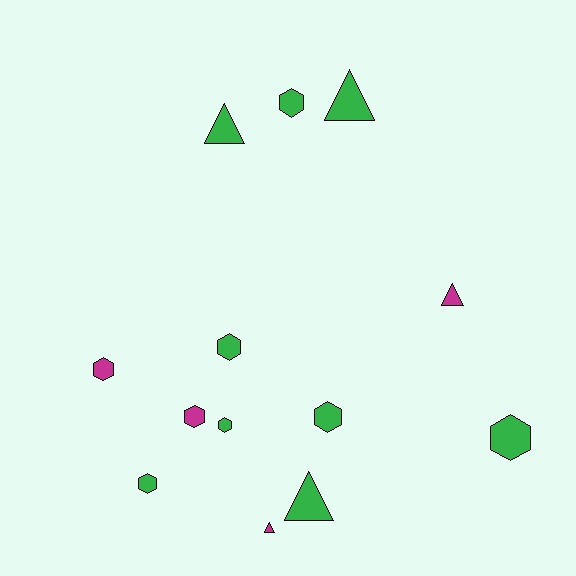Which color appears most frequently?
Green, with 9 objects.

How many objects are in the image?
There are 13 objects.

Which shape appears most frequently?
Hexagon, with 8 objects.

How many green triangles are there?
There are 3 green triangles.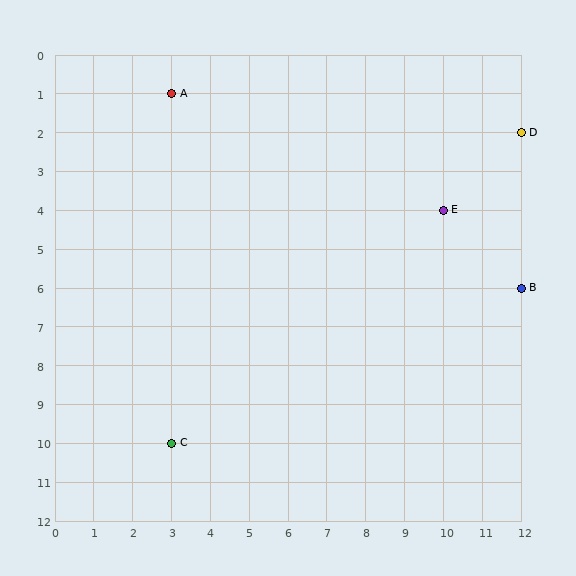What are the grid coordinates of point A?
Point A is at grid coordinates (3, 1).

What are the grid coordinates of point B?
Point B is at grid coordinates (12, 6).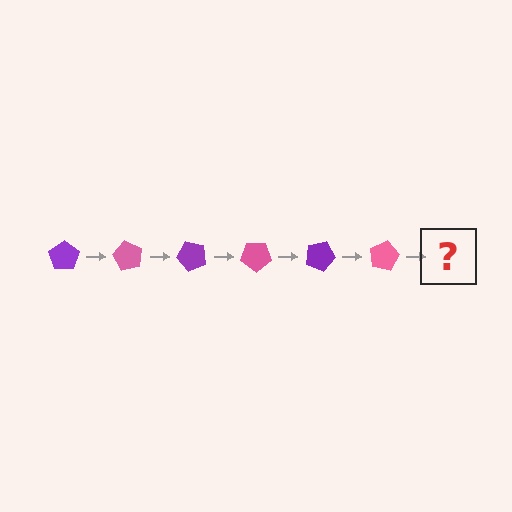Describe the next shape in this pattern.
It should be a purple pentagon, rotated 360 degrees from the start.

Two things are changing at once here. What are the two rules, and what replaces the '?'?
The two rules are that it rotates 60 degrees each step and the color cycles through purple and pink. The '?' should be a purple pentagon, rotated 360 degrees from the start.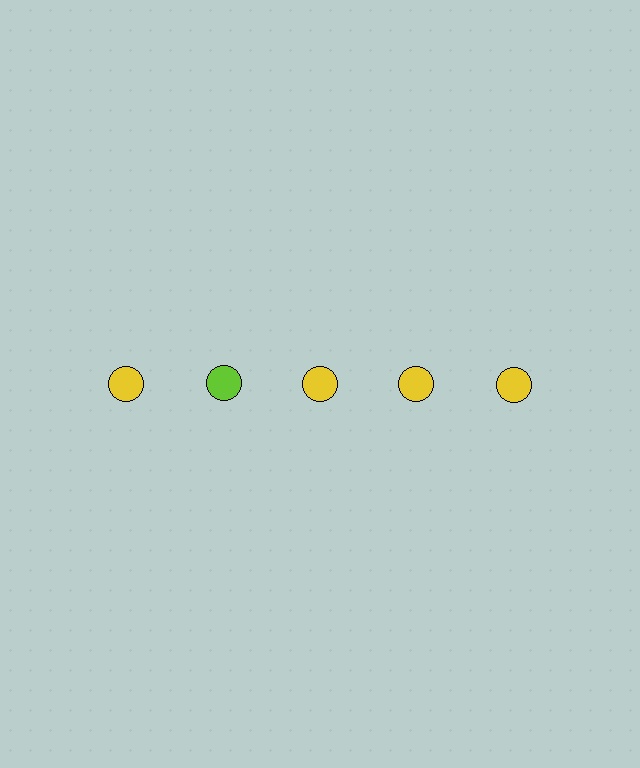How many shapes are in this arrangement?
There are 5 shapes arranged in a grid pattern.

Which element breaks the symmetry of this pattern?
The lime circle in the top row, second from left column breaks the symmetry. All other shapes are yellow circles.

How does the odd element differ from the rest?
It has a different color: lime instead of yellow.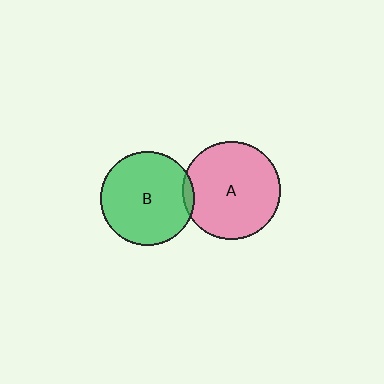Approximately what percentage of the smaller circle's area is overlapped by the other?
Approximately 5%.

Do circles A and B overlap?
Yes.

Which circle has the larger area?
Circle A (pink).